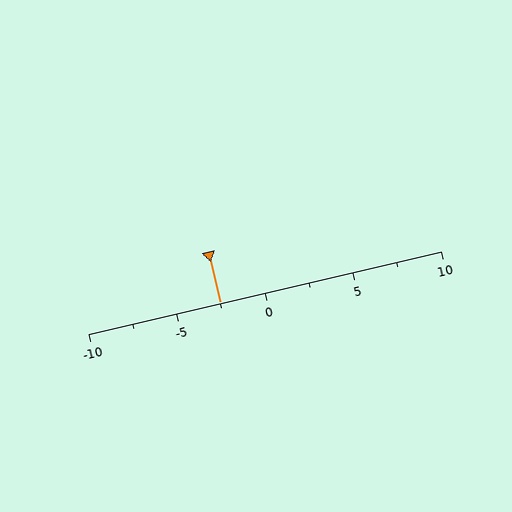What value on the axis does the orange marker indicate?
The marker indicates approximately -2.5.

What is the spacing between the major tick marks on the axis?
The major ticks are spaced 5 apart.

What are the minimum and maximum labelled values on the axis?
The axis runs from -10 to 10.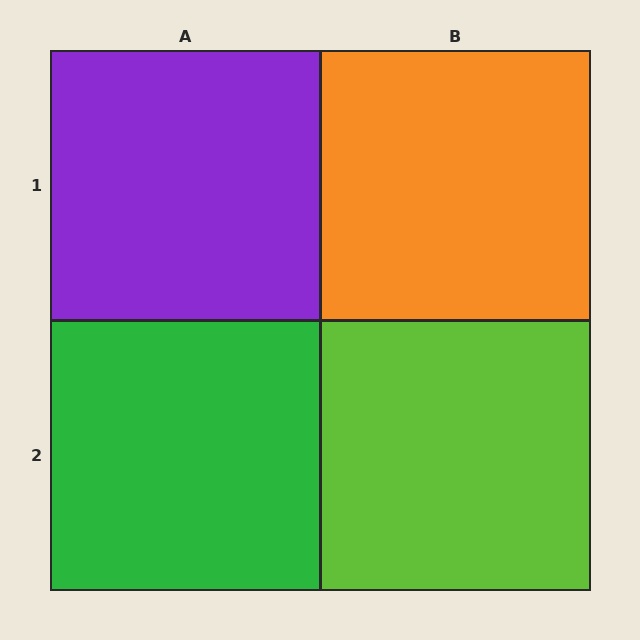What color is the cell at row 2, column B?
Lime.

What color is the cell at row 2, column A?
Green.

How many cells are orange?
1 cell is orange.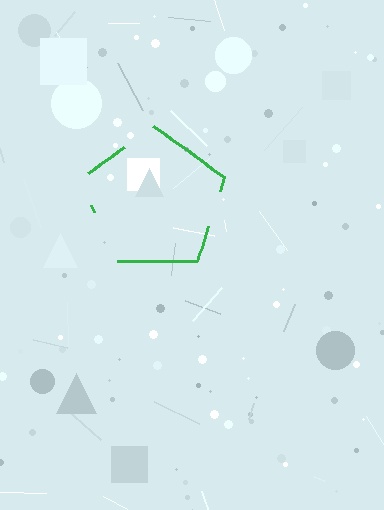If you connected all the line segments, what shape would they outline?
They would outline a pentagon.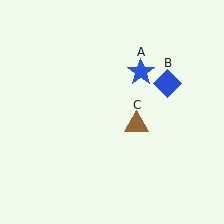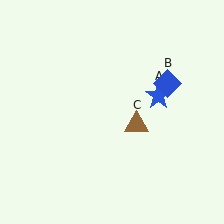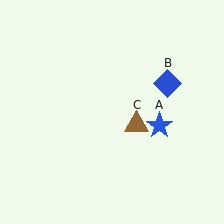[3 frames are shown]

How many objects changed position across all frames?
1 object changed position: blue star (object A).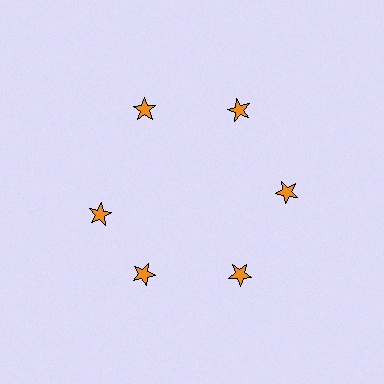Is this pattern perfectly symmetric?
No. The 6 orange stars are arranged in a ring, but one element near the 9 o'clock position is rotated out of alignment along the ring, breaking the 6-fold rotational symmetry.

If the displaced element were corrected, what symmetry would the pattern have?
It would have 6-fold rotational symmetry — the pattern would map onto itself every 60 degrees.